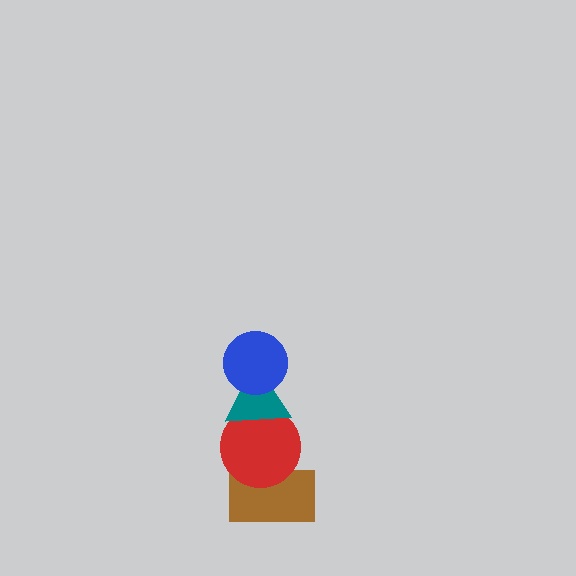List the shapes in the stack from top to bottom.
From top to bottom: the blue circle, the teal triangle, the red circle, the brown rectangle.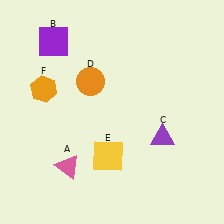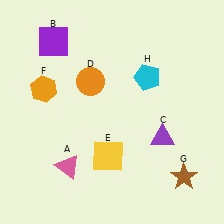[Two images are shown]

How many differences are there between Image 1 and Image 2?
There are 2 differences between the two images.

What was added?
A brown star (G), a cyan pentagon (H) were added in Image 2.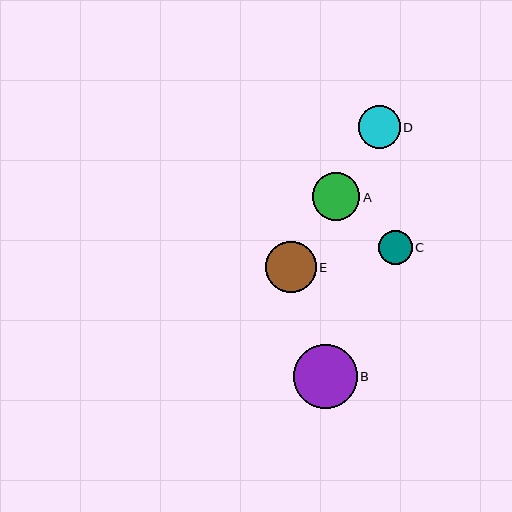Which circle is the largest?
Circle B is the largest with a size of approximately 64 pixels.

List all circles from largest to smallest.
From largest to smallest: B, E, A, D, C.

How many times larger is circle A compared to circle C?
Circle A is approximately 1.4 times the size of circle C.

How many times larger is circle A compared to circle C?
Circle A is approximately 1.4 times the size of circle C.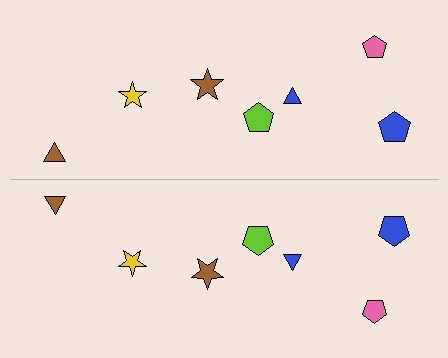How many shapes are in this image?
There are 14 shapes in this image.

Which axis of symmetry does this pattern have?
The pattern has a horizontal axis of symmetry running through the center of the image.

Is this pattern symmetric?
Yes, this pattern has bilateral (reflection) symmetry.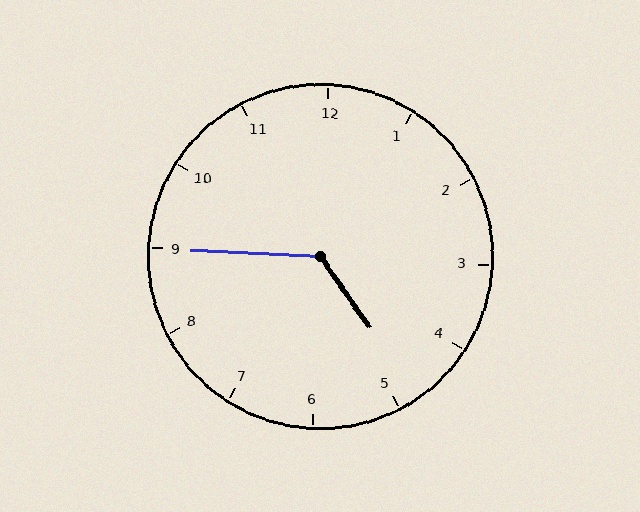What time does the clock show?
4:45.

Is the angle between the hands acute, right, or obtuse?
It is obtuse.